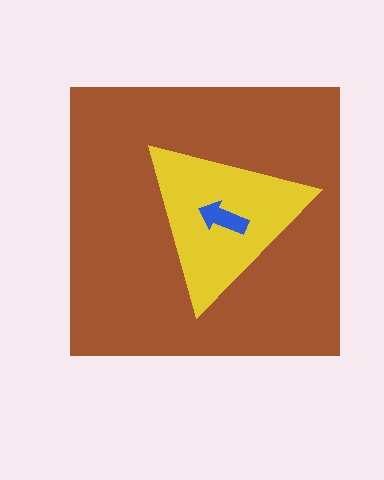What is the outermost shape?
The brown square.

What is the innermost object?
The blue arrow.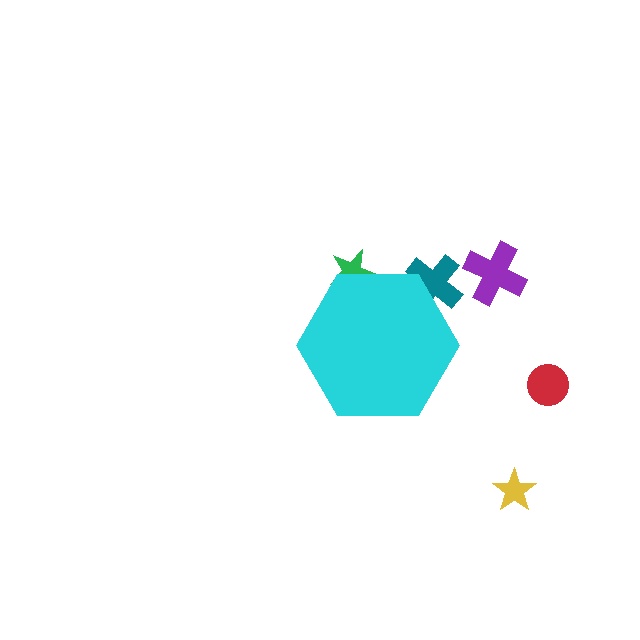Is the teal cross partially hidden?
Yes, the teal cross is partially hidden behind the cyan hexagon.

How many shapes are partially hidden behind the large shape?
2 shapes are partially hidden.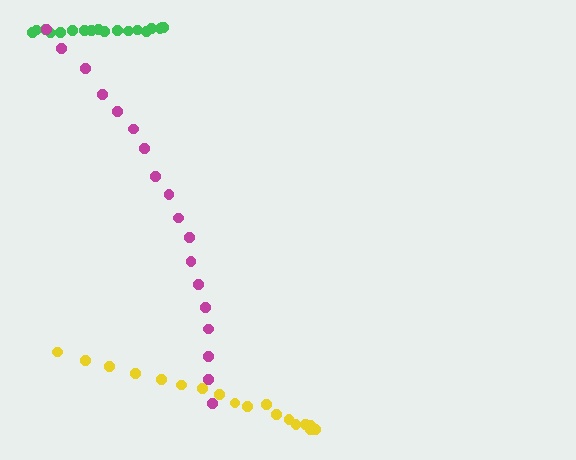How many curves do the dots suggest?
There are 3 distinct paths.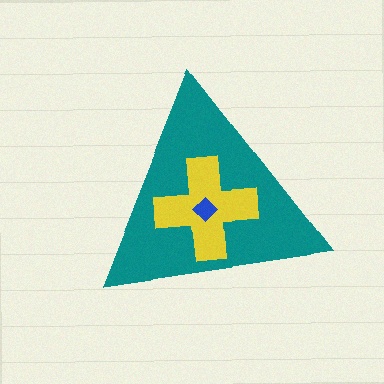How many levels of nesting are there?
3.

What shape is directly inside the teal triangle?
The yellow cross.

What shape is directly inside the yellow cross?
The blue diamond.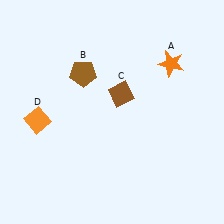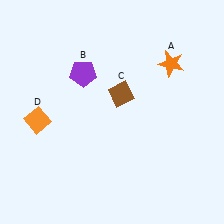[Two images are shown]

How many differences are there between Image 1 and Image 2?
There is 1 difference between the two images.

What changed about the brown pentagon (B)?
In Image 1, B is brown. In Image 2, it changed to purple.